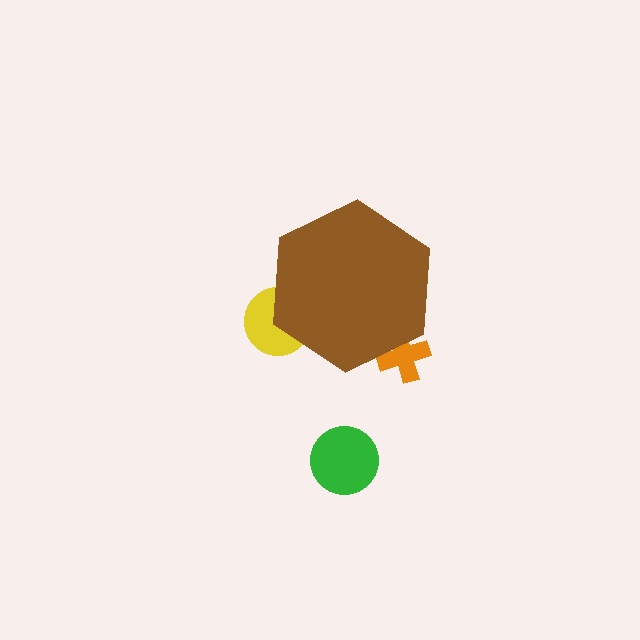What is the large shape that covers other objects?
A brown hexagon.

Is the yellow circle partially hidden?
Yes, the yellow circle is partially hidden behind the brown hexagon.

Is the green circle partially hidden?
No, the green circle is fully visible.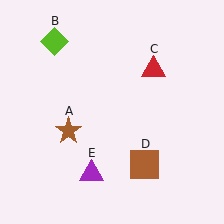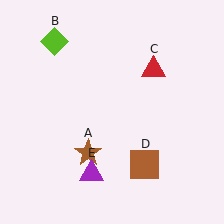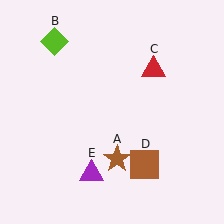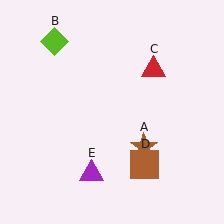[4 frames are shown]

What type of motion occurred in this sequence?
The brown star (object A) rotated counterclockwise around the center of the scene.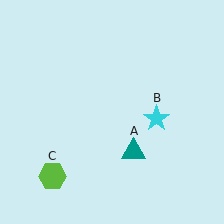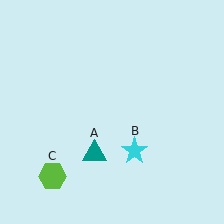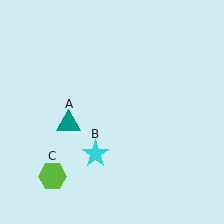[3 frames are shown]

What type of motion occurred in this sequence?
The teal triangle (object A), cyan star (object B) rotated clockwise around the center of the scene.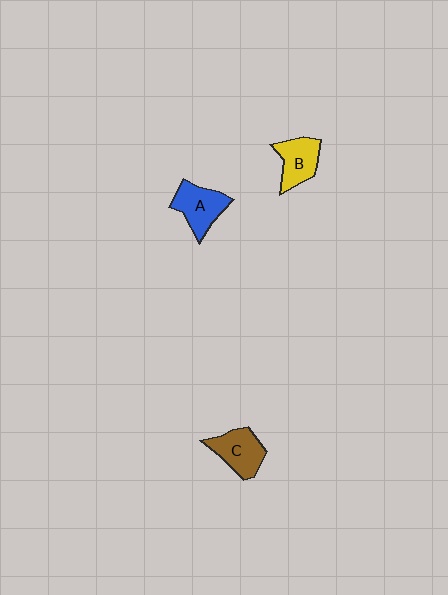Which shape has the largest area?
Shape A (blue).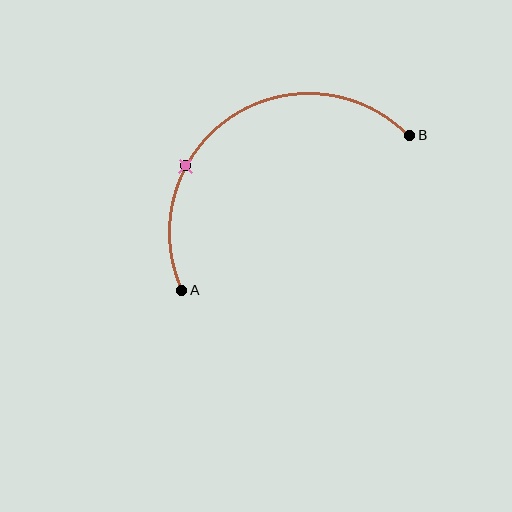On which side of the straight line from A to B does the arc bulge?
The arc bulges above and to the left of the straight line connecting A and B.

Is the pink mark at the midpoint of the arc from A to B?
No. The pink mark lies on the arc but is closer to endpoint A. The arc midpoint would be at the point on the curve equidistant along the arc from both A and B.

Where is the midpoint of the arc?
The arc midpoint is the point on the curve farthest from the straight line joining A and B. It sits above and to the left of that line.